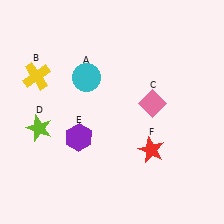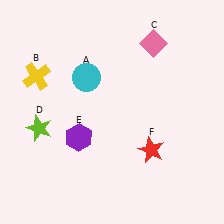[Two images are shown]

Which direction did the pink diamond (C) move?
The pink diamond (C) moved up.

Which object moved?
The pink diamond (C) moved up.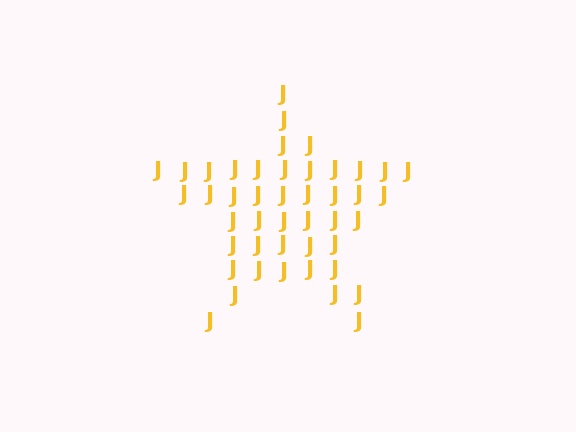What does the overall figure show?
The overall figure shows a star.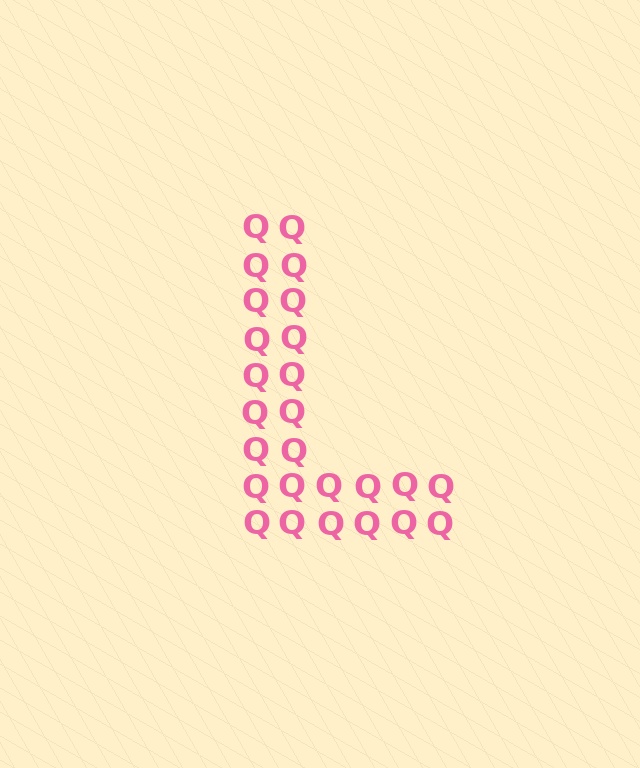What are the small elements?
The small elements are letter Q's.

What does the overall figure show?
The overall figure shows the letter L.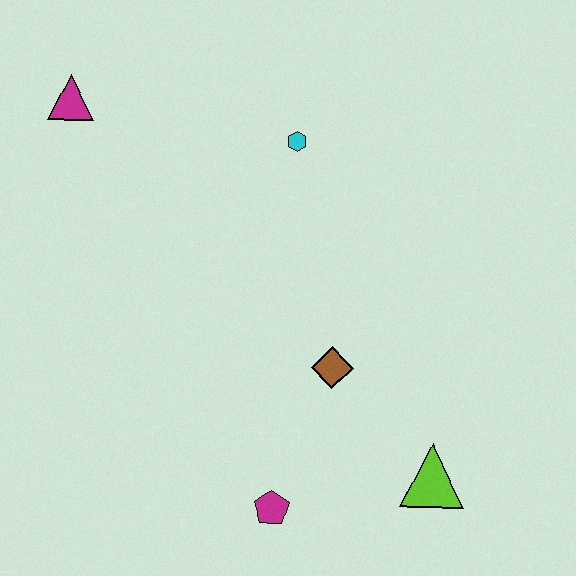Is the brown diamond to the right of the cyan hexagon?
Yes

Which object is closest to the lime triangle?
The brown diamond is closest to the lime triangle.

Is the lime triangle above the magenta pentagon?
Yes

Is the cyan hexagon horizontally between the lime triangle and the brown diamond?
No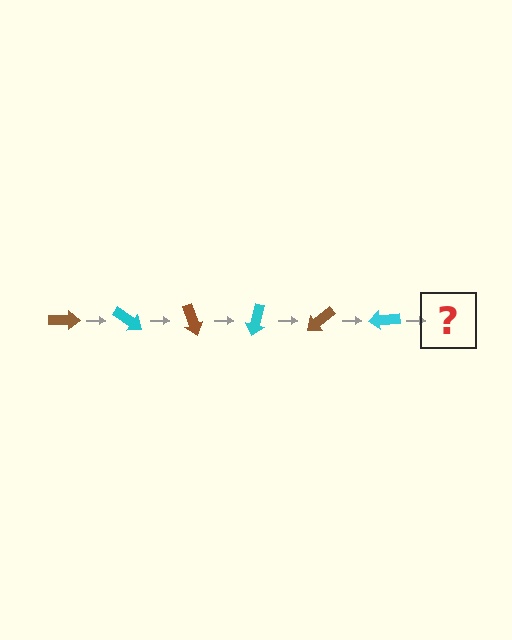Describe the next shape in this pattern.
It should be a brown arrow, rotated 210 degrees from the start.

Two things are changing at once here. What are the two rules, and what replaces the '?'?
The two rules are that it rotates 35 degrees each step and the color cycles through brown and cyan. The '?' should be a brown arrow, rotated 210 degrees from the start.